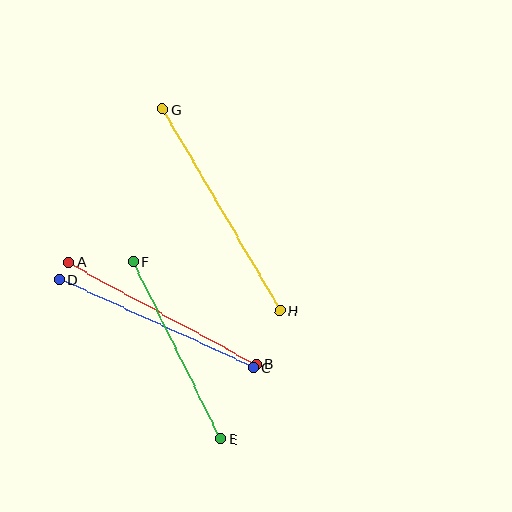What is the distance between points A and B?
The distance is approximately 214 pixels.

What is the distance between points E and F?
The distance is approximately 198 pixels.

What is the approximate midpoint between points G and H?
The midpoint is at approximately (221, 210) pixels.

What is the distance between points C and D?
The distance is approximately 212 pixels.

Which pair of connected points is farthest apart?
Points G and H are farthest apart.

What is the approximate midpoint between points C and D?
The midpoint is at approximately (156, 324) pixels.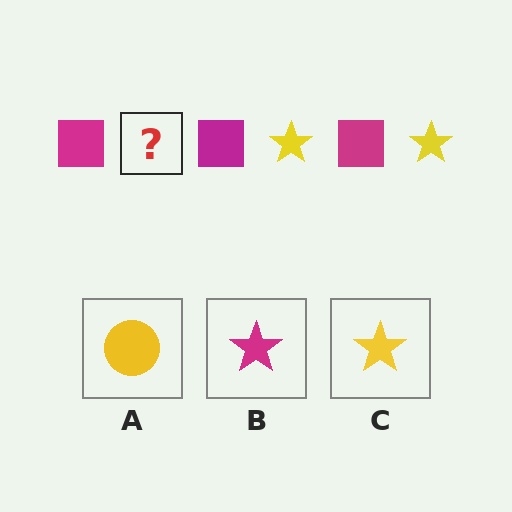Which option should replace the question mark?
Option C.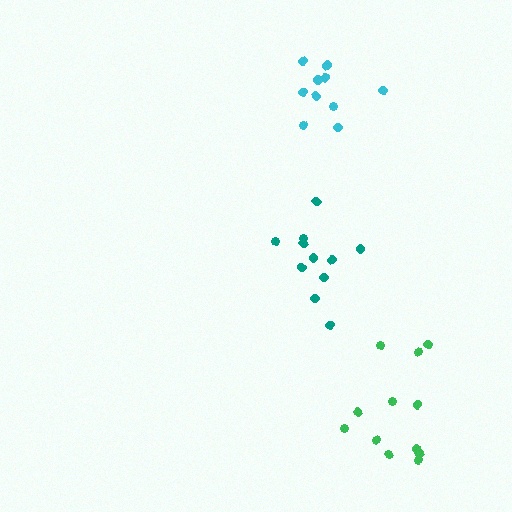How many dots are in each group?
Group 1: 11 dots, Group 2: 12 dots, Group 3: 10 dots (33 total).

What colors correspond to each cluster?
The clusters are colored: teal, green, cyan.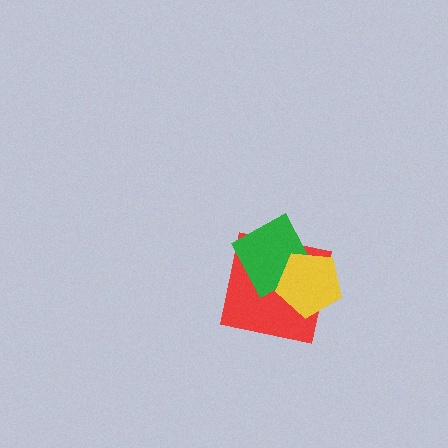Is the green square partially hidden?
Yes, it is partially covered by another shape.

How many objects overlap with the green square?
2 objects overlap with the green square.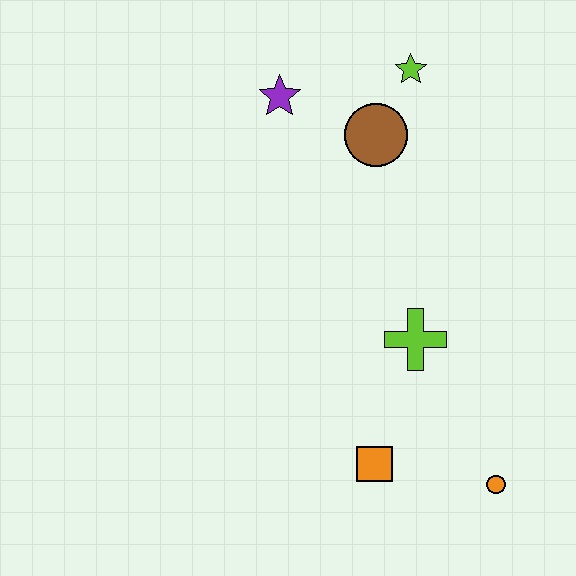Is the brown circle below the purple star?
Yes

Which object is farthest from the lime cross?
The purple star is farthest from the lime cross.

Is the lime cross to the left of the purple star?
No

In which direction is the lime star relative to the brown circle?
The lime star is above the brown circle.